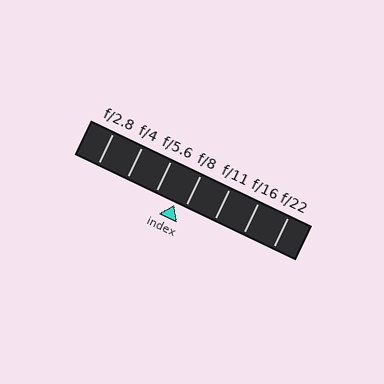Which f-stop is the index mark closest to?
The index mark is closest to f/8.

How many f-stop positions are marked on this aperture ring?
There are 7 f-stop positions marked.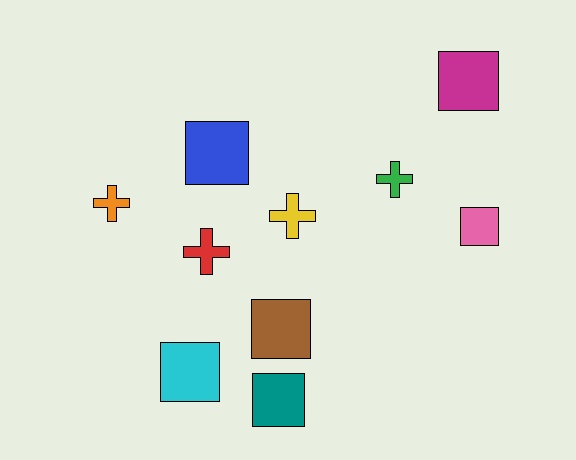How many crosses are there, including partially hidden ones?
There are 4 crosses.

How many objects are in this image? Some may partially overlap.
There are 10 objects.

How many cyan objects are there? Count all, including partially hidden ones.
There is 1 cyan object.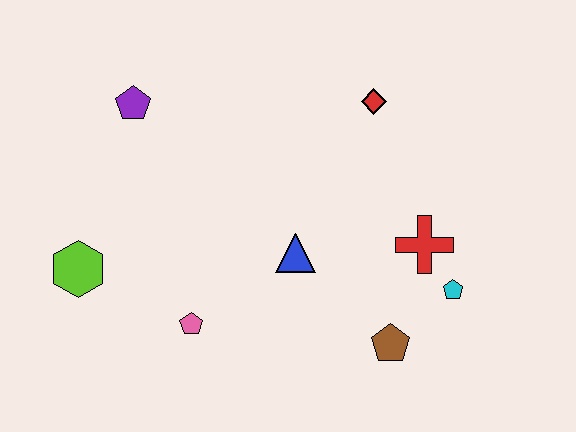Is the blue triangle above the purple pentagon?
No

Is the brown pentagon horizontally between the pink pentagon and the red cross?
Yes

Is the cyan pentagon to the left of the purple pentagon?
No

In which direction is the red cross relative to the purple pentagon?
The red cross is to the right of the purple pentagon.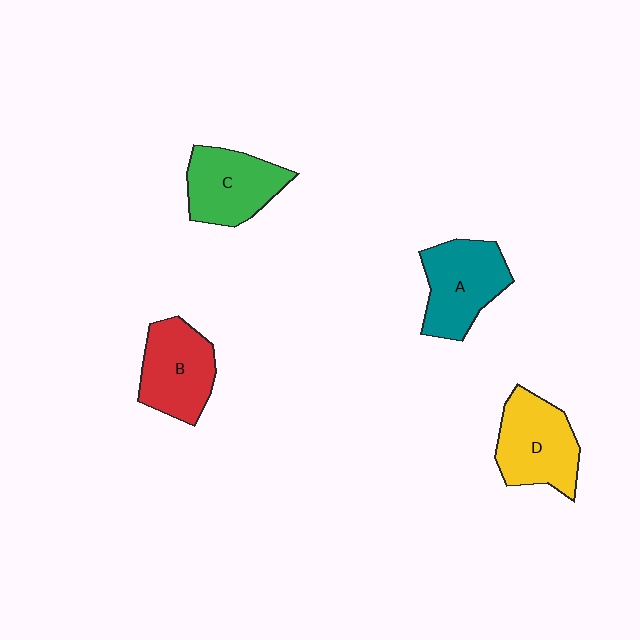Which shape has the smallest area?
Shape C (green).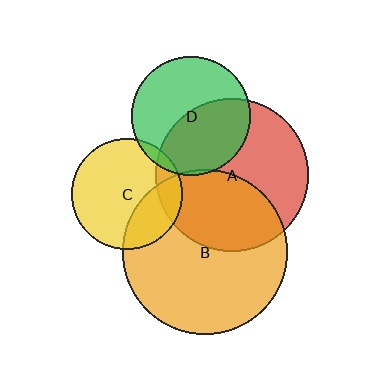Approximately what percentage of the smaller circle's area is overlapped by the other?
Approximately 5%.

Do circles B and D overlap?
Yes.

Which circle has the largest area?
Circle B (orange).